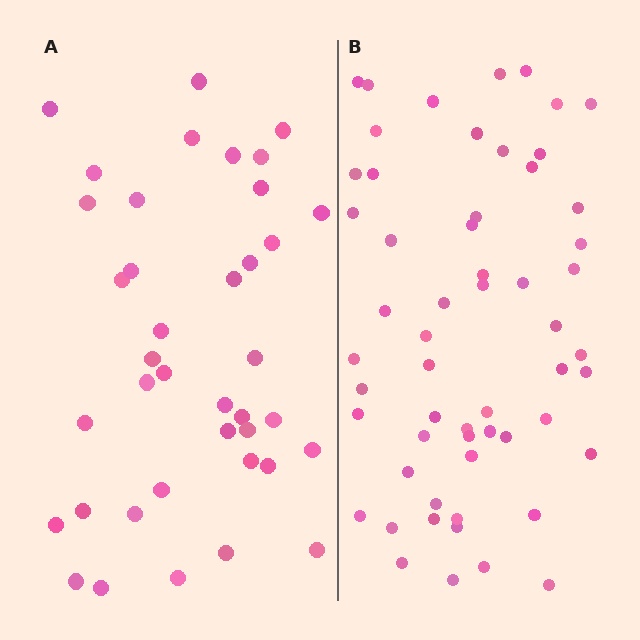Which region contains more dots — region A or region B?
Region B (the right region) has more dots.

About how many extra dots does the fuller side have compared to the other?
Region B has approximately 20 more dots than region A.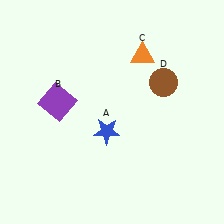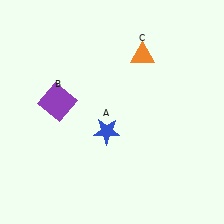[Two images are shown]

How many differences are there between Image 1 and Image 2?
There is 1 difference between the two images.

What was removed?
The brown circle (D) was removed in Image 2.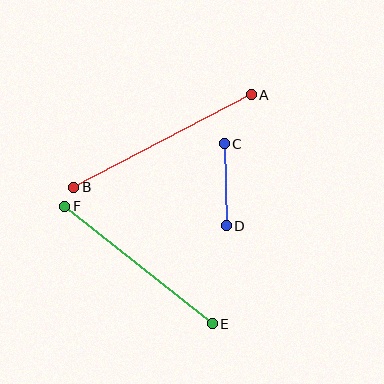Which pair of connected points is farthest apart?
Points A and B are farthest apart.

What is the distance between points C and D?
The distance is approximately 82 pixels.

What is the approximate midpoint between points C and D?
The midpoint is at approximately (225, 185) pixels.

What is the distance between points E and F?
The distance is approximately 189 pixels.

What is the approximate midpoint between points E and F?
The midpoint is at approximately (139, 265) pixels.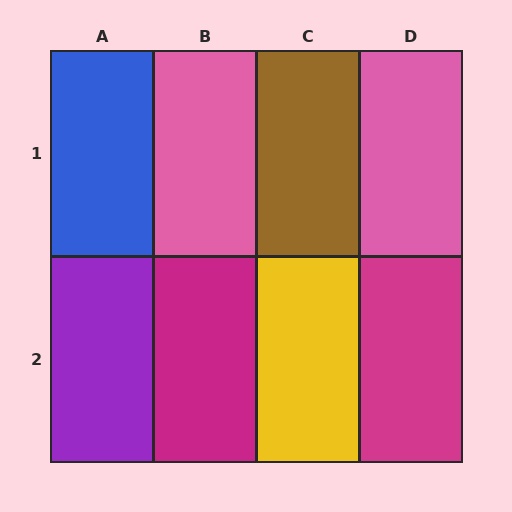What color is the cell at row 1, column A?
Blue.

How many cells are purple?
1 cell is purple.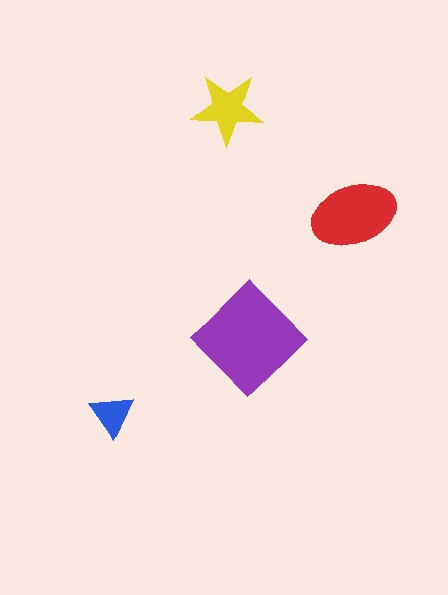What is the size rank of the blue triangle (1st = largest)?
4th.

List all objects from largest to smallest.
The purple diamond, the red ellipse, the yellow star, the blue triangle.